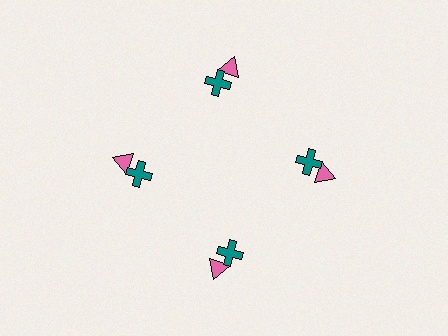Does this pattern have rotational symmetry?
Yes, this pattern has 4-fold rotational symmetry. It looks the same after rotating 90 degrees around the center.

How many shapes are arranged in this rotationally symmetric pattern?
There are 8 shapes, arranged in 4 groups of 2.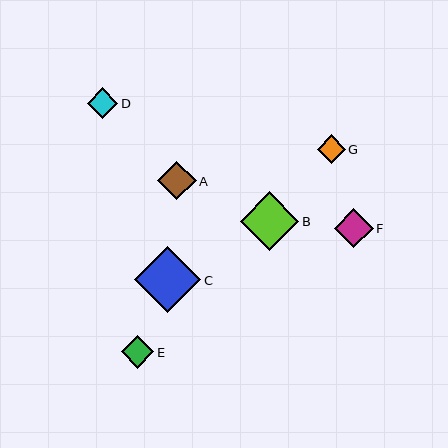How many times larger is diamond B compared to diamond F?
Diamond B is approximately 1.5 times the size of diamond F.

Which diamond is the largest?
Diamond C is the largest with a size of approximately 66 pixels.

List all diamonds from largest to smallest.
From largest to smallest: C, B, F, A, E, D, G.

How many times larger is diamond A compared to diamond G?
Diamond A is approximately 1.4 times the size of diamond G.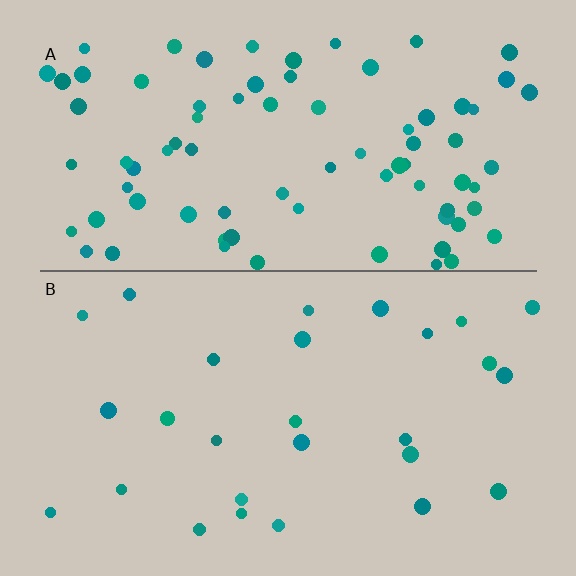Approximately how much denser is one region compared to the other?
Approximately 3.0× — region A over region B.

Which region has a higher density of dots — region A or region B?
A (the top).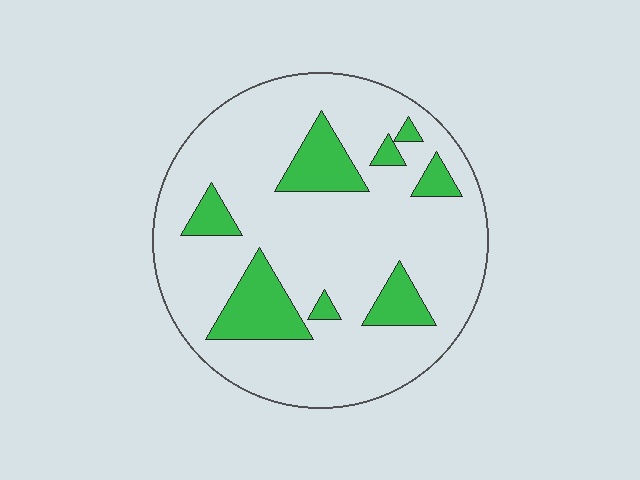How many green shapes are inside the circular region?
8.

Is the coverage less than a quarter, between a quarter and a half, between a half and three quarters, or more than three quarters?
Less than a quarter.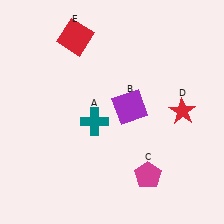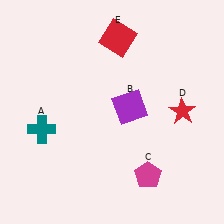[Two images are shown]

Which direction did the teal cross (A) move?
The teal cross (A) moved left.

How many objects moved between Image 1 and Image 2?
2 objects moved between the two images.